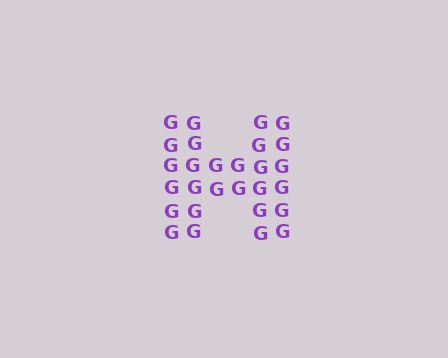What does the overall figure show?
The overall figure shows the letter H.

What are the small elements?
The small elements are letter G's.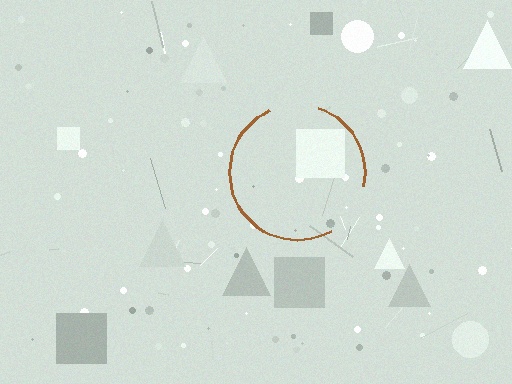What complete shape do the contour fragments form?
The contour fragments form a circle.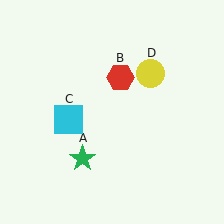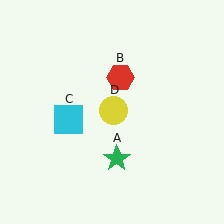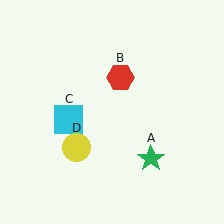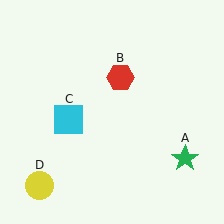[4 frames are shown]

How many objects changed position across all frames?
2 objects changed position: green star (object A), yellow circle (object D).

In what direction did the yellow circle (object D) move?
The yellow circle (object D) moved down and to the left.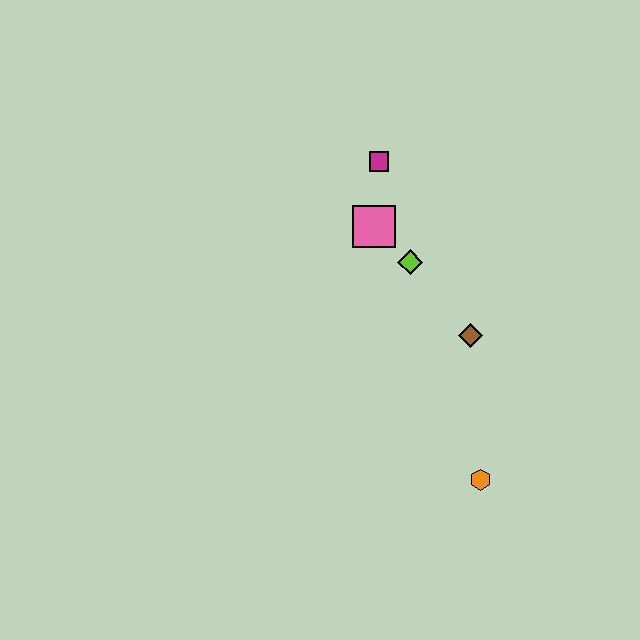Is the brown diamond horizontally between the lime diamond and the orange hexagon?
Yes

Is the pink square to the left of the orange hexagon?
Yes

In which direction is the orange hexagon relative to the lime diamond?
The orange hexagon is below the lime diamond.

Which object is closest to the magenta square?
The pink square is closest to the magenta square.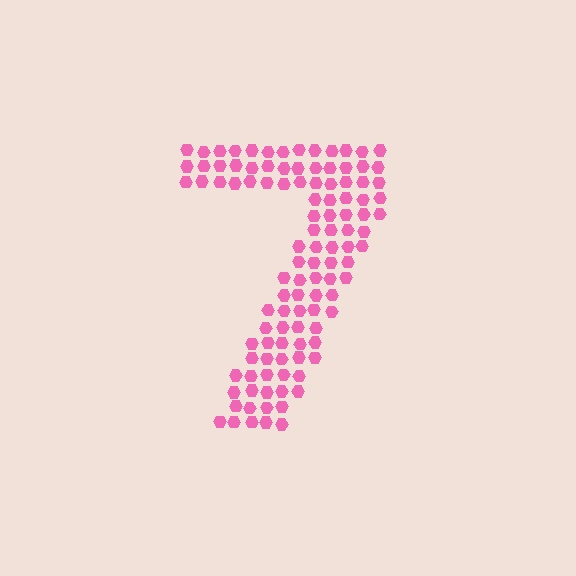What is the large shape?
The large shape is the digit 7.